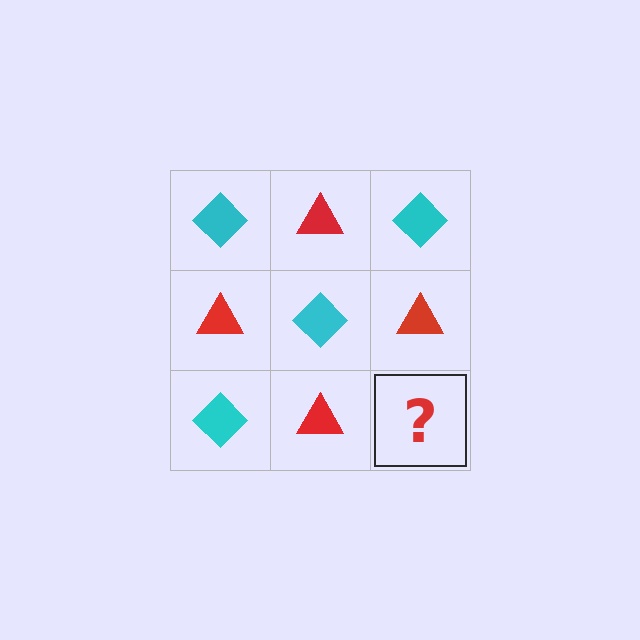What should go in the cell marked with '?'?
The missing cell should contain a cyan diamond.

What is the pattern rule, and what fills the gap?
The rule is that it alternates cyan diamond and red triangle in a checkerboard pattern. The gap should be filled with a cyan diamond.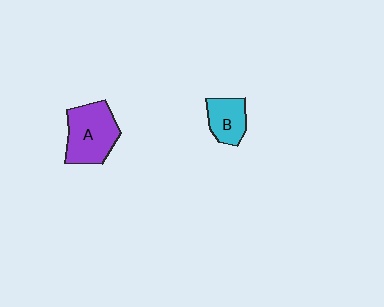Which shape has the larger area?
Shape A (purple).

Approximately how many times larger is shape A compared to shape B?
Approximately 1.7 times.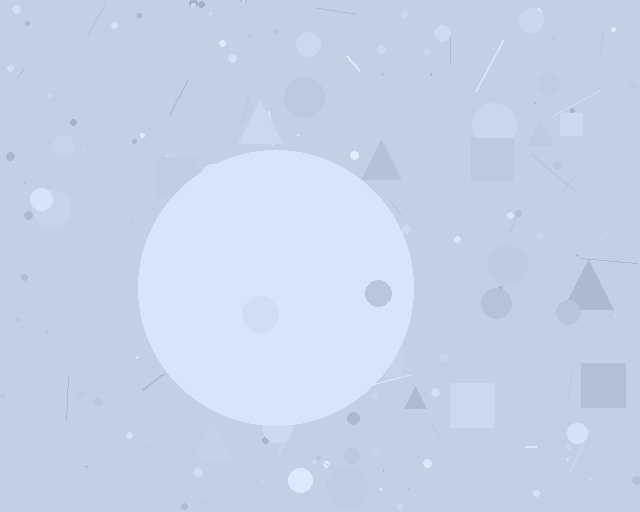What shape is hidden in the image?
A circle is hidden in the image.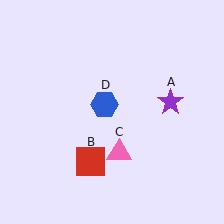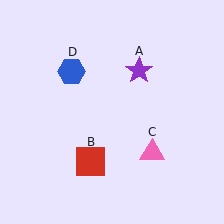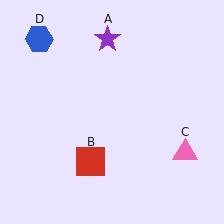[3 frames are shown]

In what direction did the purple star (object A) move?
The purple star (object A) moved up and to the left.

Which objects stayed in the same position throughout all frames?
Red square (object B) remained stationary.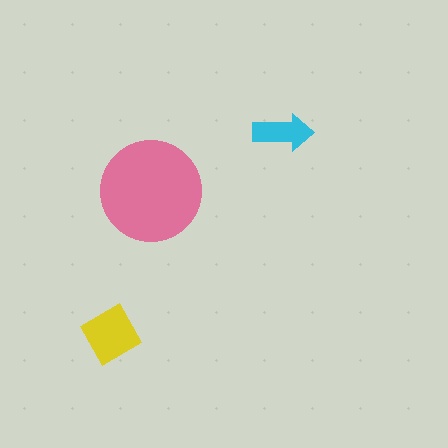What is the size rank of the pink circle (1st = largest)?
1st.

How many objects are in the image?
There are 3 objects in the image.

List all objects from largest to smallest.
The pink circle, the yellow diamond, the cyan arrow.